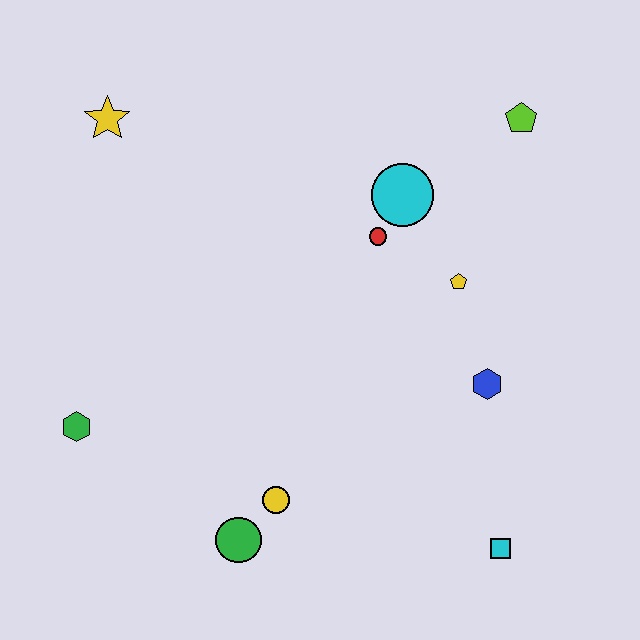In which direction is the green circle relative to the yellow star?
The green circle is below the yellow star.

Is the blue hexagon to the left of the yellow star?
No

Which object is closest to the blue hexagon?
The yellow pentagon is closest to the blue hexagon.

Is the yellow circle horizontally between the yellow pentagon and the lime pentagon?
No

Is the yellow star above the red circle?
Yes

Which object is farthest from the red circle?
The green hexagon is farthest from the red circle.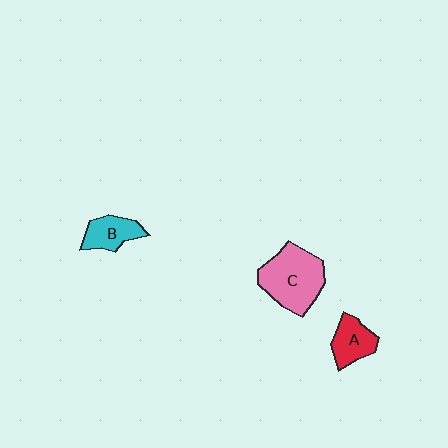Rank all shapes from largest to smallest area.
From largest to smallest: C (pink), A (red), B (cyan).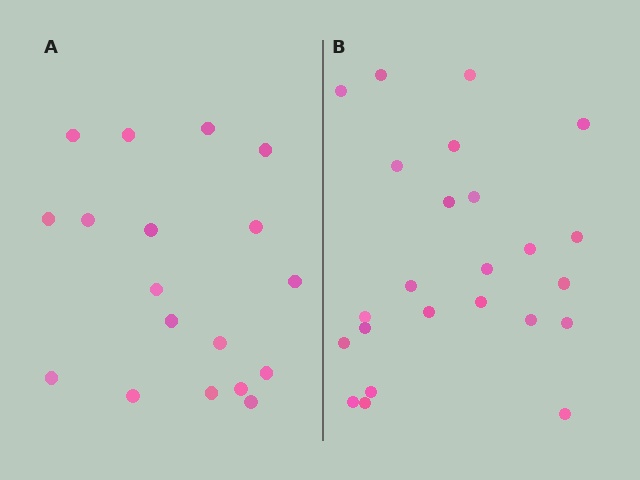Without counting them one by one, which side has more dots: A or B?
Region B (the right region) has more dots.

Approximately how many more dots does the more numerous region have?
Region B has about 6 more dots than region A.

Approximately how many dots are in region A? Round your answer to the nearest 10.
About 20 dots. (The exact count is 18, which rounds to 20.)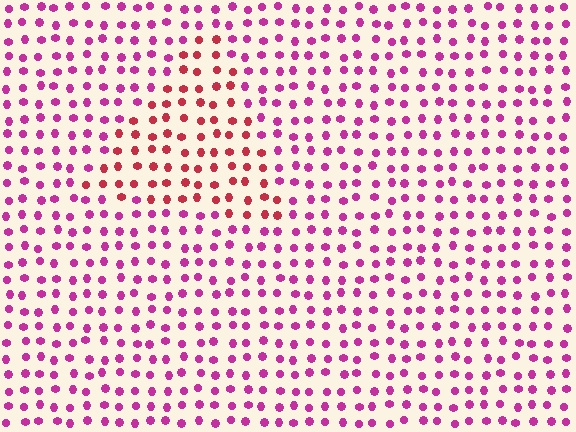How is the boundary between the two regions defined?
The boundary is defined purely by a slight shift in hue (about 36 degrees). Spacing, size, and orientation are identical on both sides.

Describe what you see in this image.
The image is filled with small magenta elements in a uniform arrangement. A triangle-shaped region is visible where the elements are tinted to a slightly different hue, forming a subtle color boundary.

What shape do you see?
I see a triangle.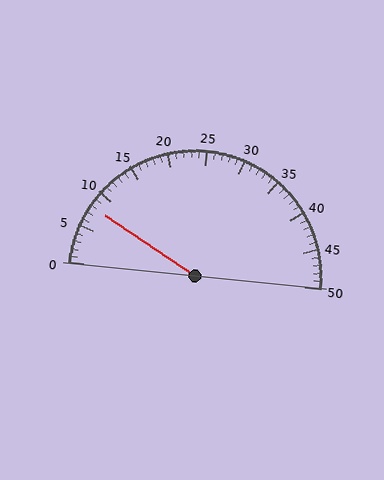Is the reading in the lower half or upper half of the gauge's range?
The reading is in the lower half of the range (0 to 50).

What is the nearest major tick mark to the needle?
The nearest major tick mark is 10.